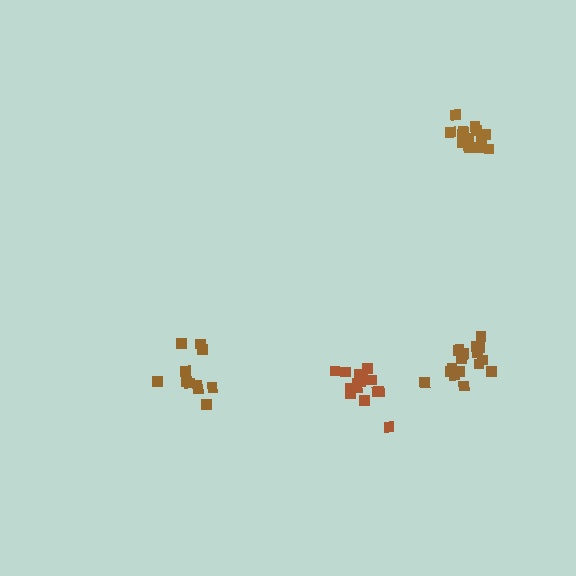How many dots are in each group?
Group 1: 15 dots, Group 2: 11 dots, Group 3: 15 dots, Group 4: 17 dots (58 total).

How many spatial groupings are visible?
There are 4 spatial groupings.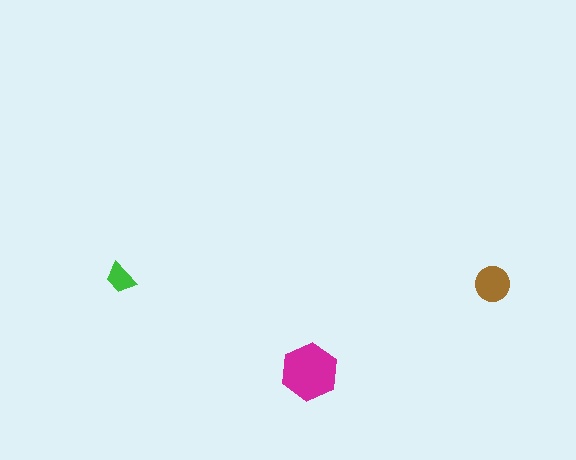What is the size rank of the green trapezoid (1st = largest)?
3rd.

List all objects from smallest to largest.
The green trapezoid, the brown circle, the magenta hexagon.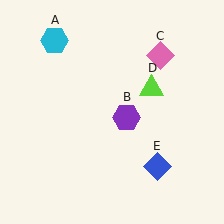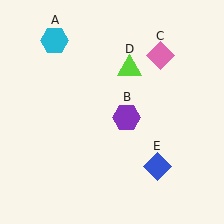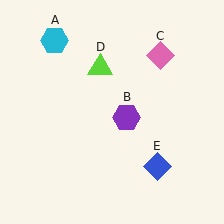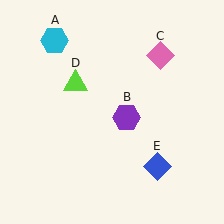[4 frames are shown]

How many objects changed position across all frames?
1 object changed position: lime triangle (object D).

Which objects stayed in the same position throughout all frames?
Cyan hexagon (object A) and purple hexagon (object B) and pink diamond (object C) and blue diamond (object E) remained stationary.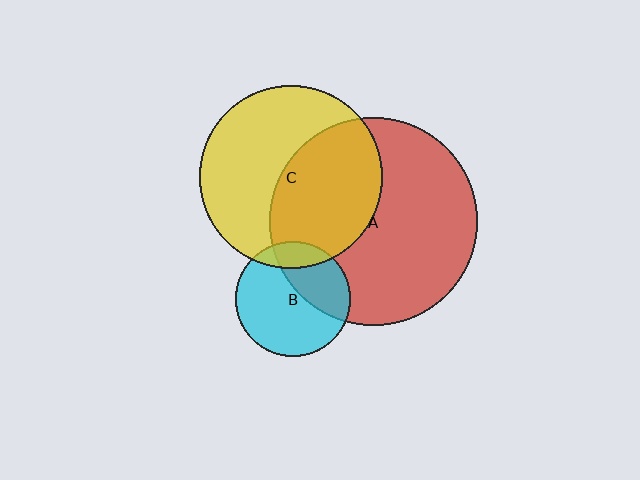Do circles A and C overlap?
Yes.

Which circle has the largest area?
Circle A (red).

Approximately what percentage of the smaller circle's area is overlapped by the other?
Approximately 45%.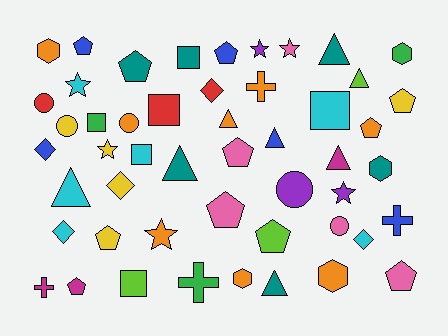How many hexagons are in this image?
There are 5 hexagons.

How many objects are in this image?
There are 50 objects.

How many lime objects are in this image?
There are 3 lime objects.